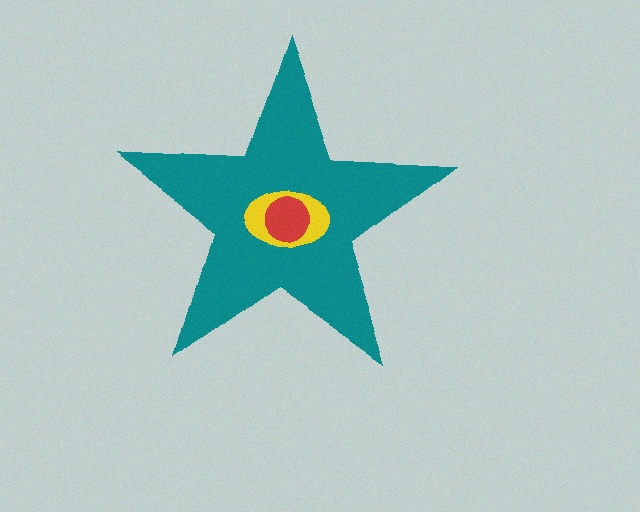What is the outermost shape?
The teal star.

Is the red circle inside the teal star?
Yes.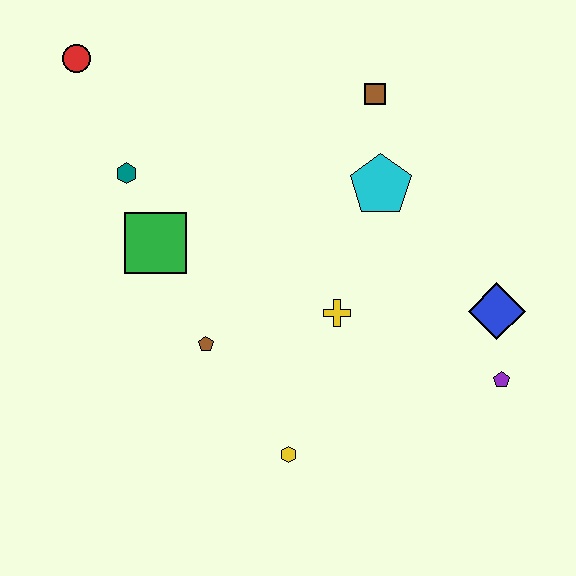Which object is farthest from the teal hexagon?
The purple pentagon is farthest from the teal hexagon.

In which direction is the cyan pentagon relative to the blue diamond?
The cyan pentagon is above the blue diamond.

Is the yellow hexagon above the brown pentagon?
No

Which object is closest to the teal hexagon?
The green square is closest to the teal hexagon.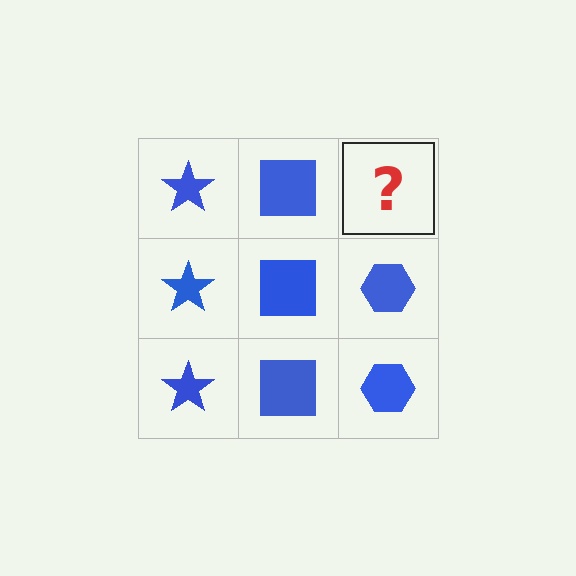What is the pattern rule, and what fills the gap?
The rule is that each column has a consistent shape. The gap should be filled with a blue hexagon.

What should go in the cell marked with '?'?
The missing cell should contain a blue hexagon.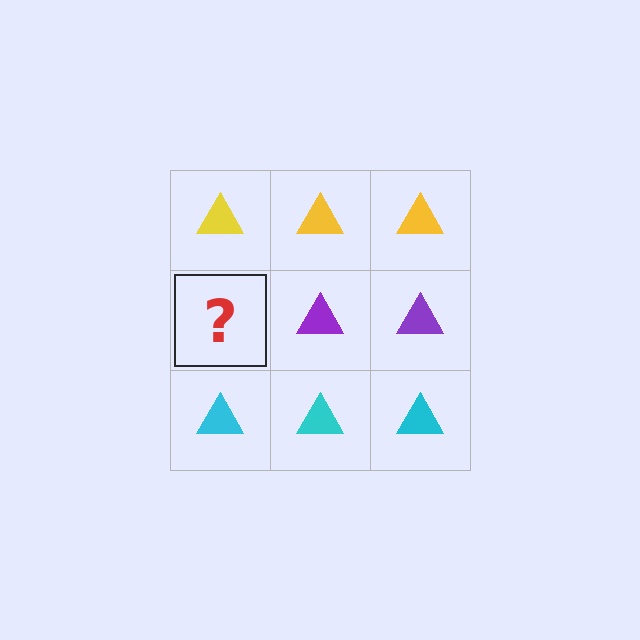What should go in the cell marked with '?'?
The missing cell should contain a purple triangle.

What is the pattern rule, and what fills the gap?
The rule is that each row has a consistent color. The gap should be filled with a purple triangle.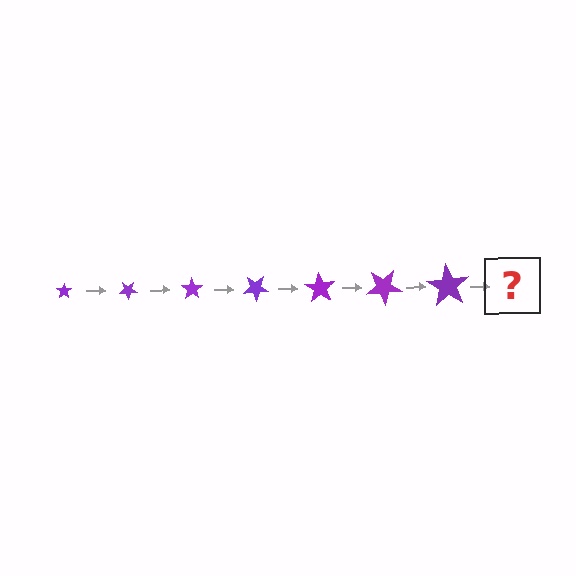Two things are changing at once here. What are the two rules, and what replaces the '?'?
The two rules are that the star grows larger each step and it rotates 35 degrees each step. The '?' should be a star, larger than the previous one and rotated 245 degrees from the start.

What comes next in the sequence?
The next element should be a star, larger than the previous one and rotated 245 degrees from the start.